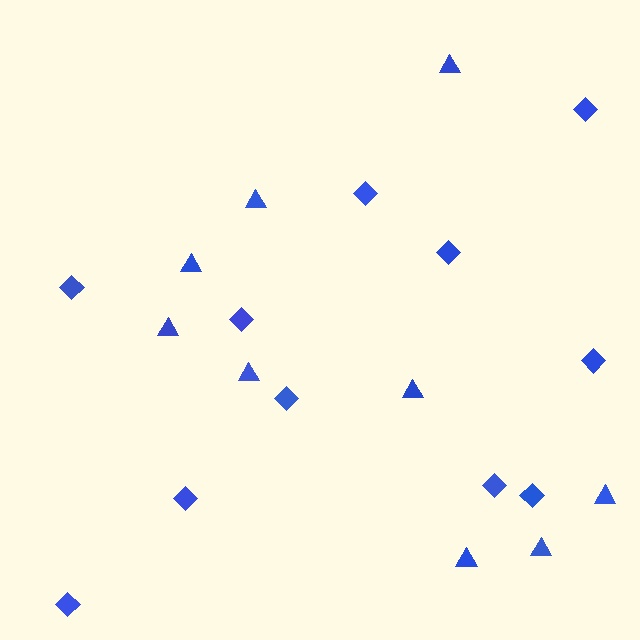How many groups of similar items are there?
There are 2 groups: one group of triangles (9) and one group of diamonds (11).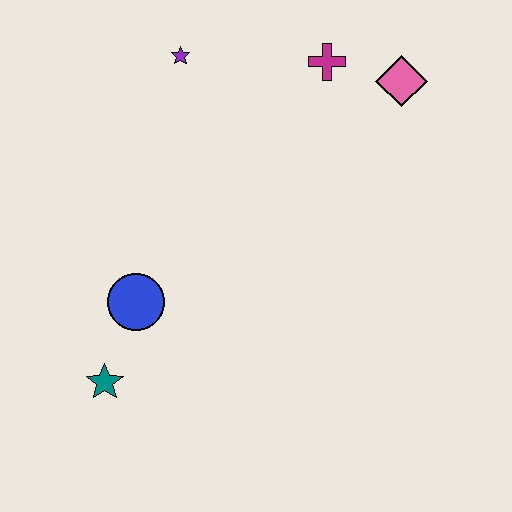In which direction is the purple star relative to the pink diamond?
The purple star is to the left of the pink diamond.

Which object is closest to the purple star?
The magenta cross is closest to the purple star.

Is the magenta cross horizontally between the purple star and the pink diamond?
Yes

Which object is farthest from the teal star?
The pink diamond is farthest from the teal star.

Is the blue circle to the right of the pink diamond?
No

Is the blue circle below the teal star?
No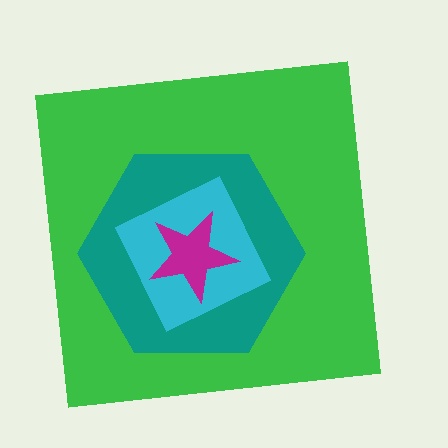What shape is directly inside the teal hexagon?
The cyan diamond.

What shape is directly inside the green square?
The teal hexagon.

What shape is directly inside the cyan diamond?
The magenta star.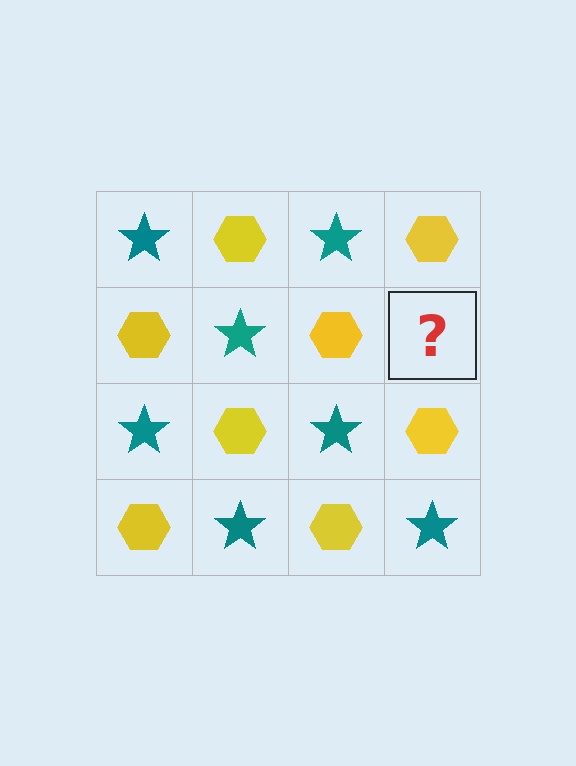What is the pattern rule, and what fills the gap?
The rule is that it alternates teal star and yellow hexagon in a checkerboard pattern. The gap should be filled with a teal star.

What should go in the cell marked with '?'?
The missing cell should contain a teal star.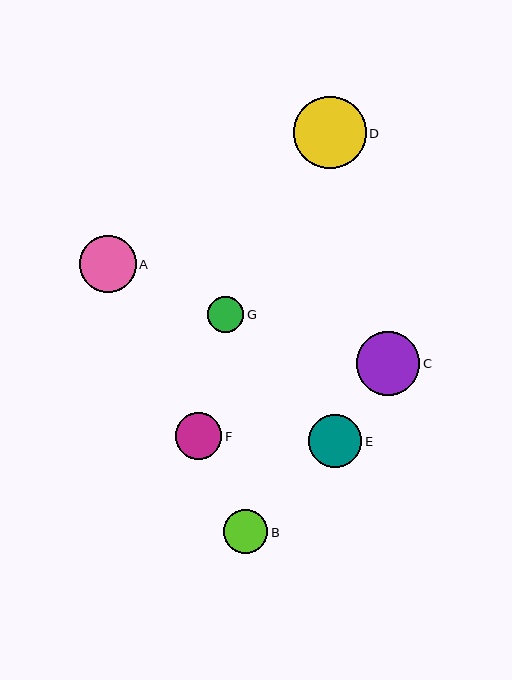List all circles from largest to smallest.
From largest to smallest: D, C, A, E, F, B, G.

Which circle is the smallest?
Circle G is the smallest with a size of approximately 36 pixels.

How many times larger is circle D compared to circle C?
Circle D is approximately 1.1 times the size of circle C.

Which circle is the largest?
Circle D is the largest with a size of approximately 72 pixels.